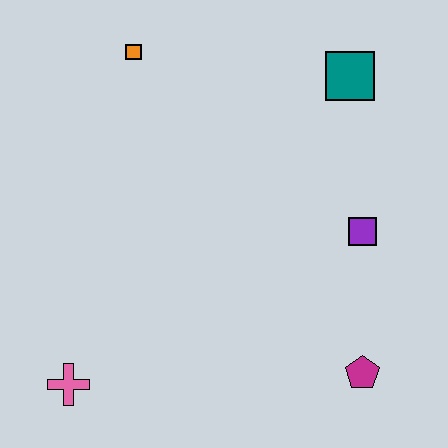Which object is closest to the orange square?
The teal square is closest to the orange square.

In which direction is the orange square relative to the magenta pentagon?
The orange square is above the magenta pentagon.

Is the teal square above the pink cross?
Yes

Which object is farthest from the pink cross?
The teal square is farthest from the pink cross.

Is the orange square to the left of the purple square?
Yes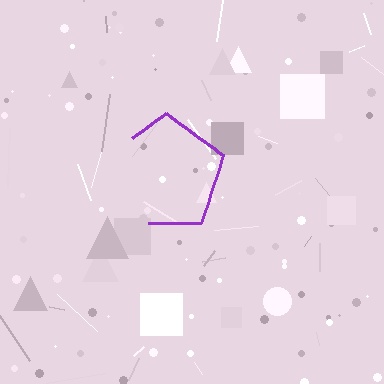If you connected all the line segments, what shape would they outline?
They would outline a pentagon.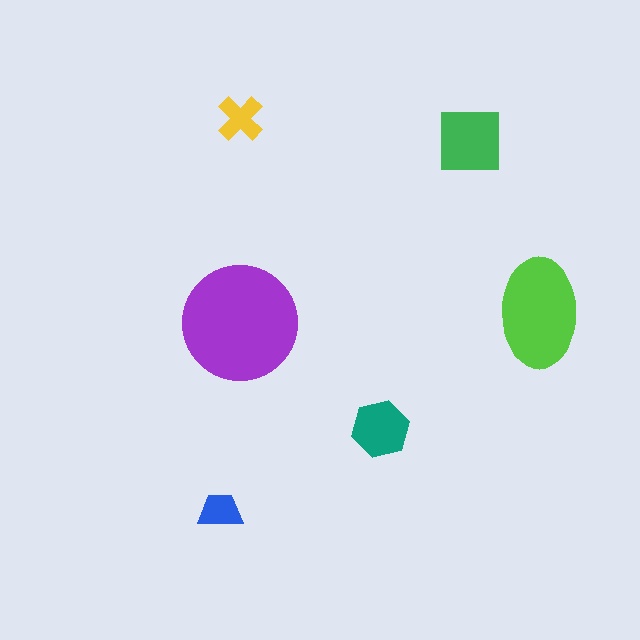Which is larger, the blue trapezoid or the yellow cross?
The yellow cross.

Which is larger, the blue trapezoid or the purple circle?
The purple circle.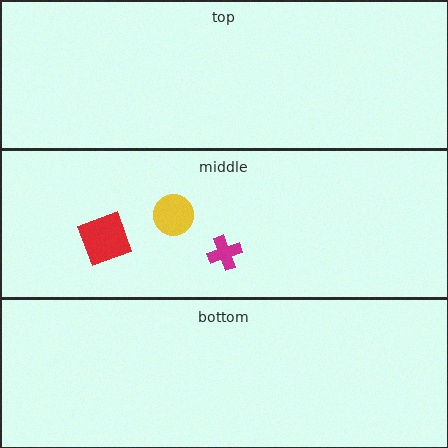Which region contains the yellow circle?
The middle region.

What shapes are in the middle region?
The magenta cross, the yellow circle, the red square.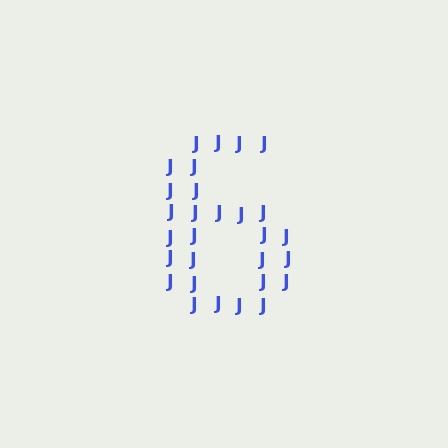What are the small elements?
The small elements are letter J's.